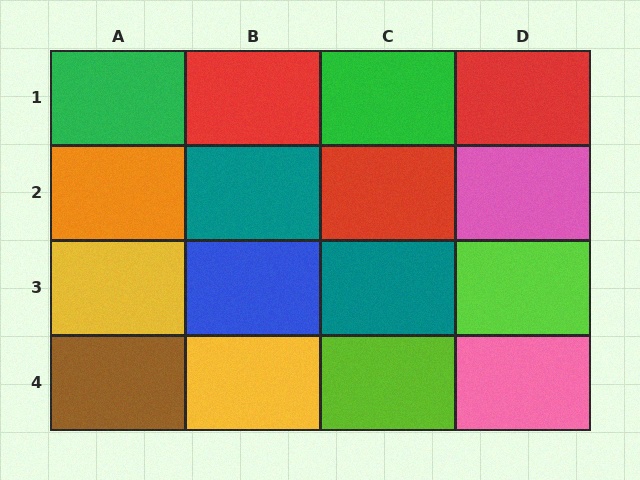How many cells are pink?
2 cells are pink.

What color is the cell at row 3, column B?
Blue.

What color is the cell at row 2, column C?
Red.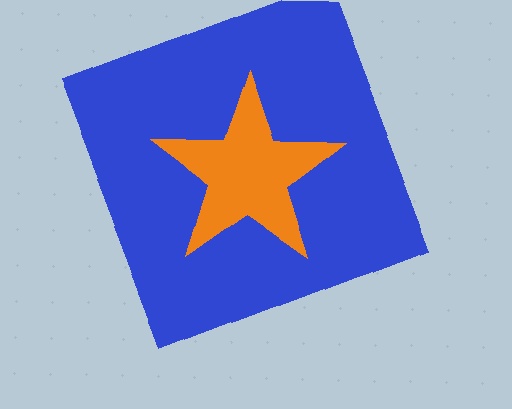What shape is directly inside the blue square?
The orange star.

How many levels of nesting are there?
2.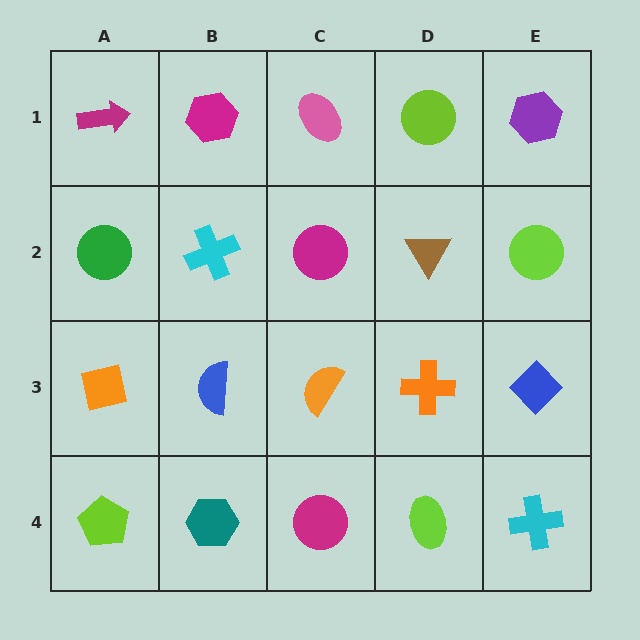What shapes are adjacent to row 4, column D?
An orange cross (row 3, column D), a magenta circle (row 4, column C), a cyan cross (row 4, column E).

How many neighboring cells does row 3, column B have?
4.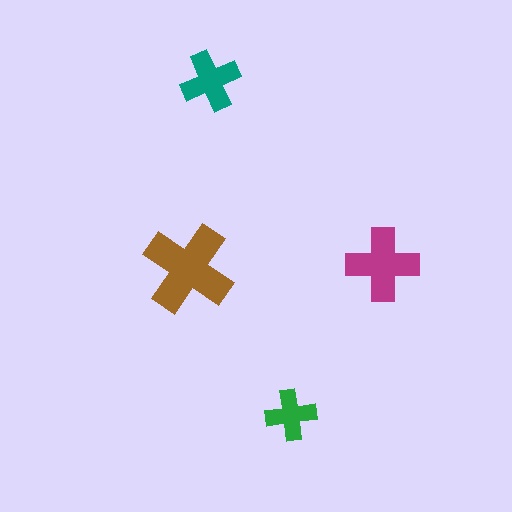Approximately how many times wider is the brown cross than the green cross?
About 2 times wider.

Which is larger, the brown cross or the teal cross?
The brown one.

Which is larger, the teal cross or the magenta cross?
The magenta one.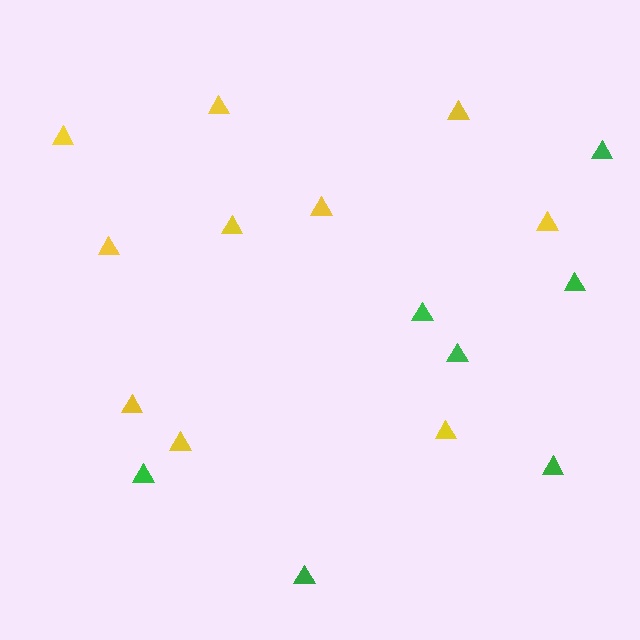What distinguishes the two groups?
There are 2 groups: one group of yellow triangles (10) and one group of green triangles (7).